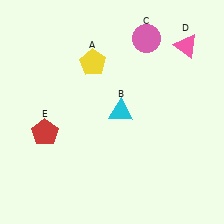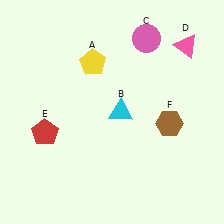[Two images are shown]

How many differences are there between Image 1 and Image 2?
There is 1 difference between the two images.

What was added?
A brown hexagon (F) was added in Image 2.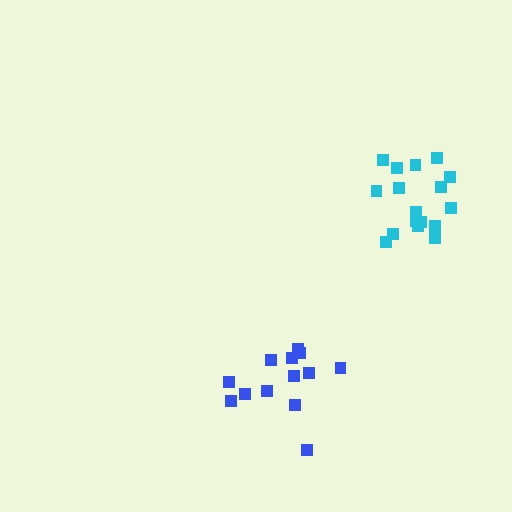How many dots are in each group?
Group 1: 17 dots, Group 2: 13 dots (30 total).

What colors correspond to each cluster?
The clusters are colored: cyan, blue.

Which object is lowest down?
The blue cluster is bottommost.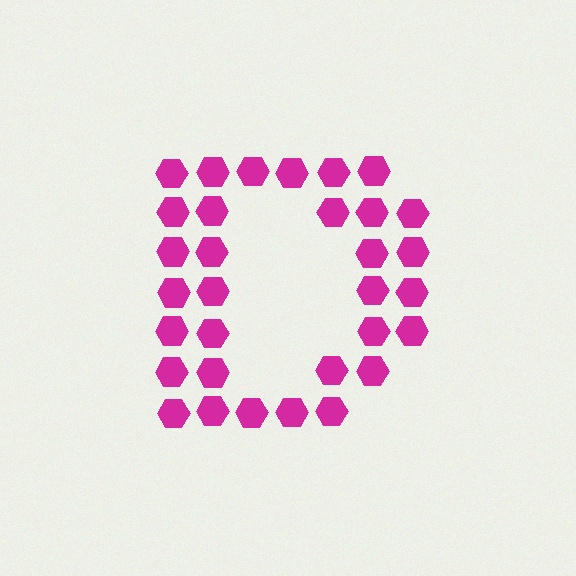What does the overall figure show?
The overall figure shows the letter D.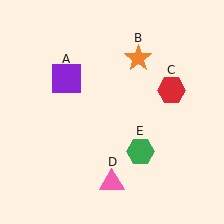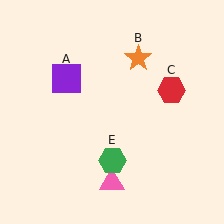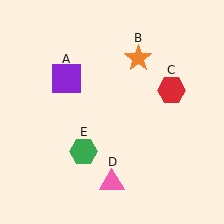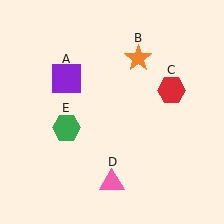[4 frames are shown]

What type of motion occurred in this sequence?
The green hexagon (object E) rotated clockwise around the center of the scene.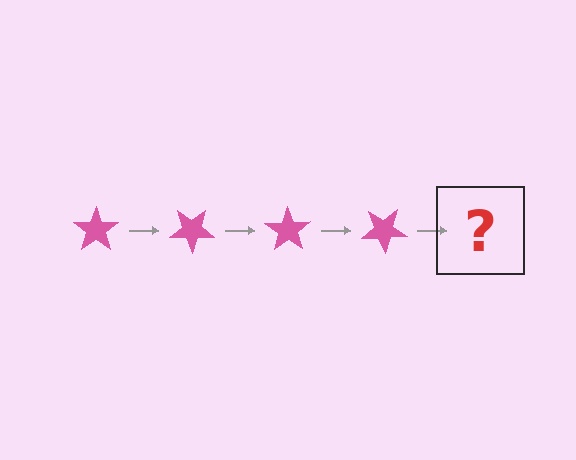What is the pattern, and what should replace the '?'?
The pattern is that the star rotates 35 degrees each step. The '?' should be a pink star rotated 140 degrees.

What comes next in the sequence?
The next element should be a pink star rotated 140 degrees.